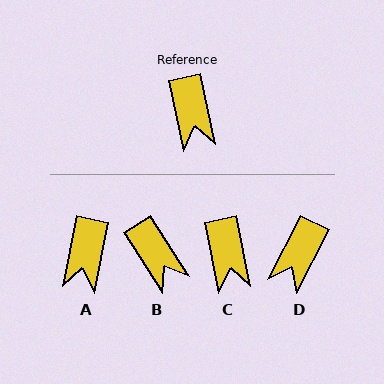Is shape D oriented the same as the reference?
No, it is off by about 38 degrees.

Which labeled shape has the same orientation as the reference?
C.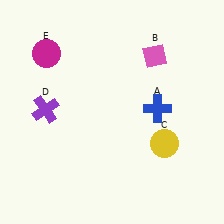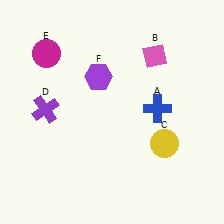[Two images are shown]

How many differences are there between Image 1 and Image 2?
There is 1 difference between the two images.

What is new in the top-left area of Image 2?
A purple hexagon (F) was added in the top-left area of Image 2.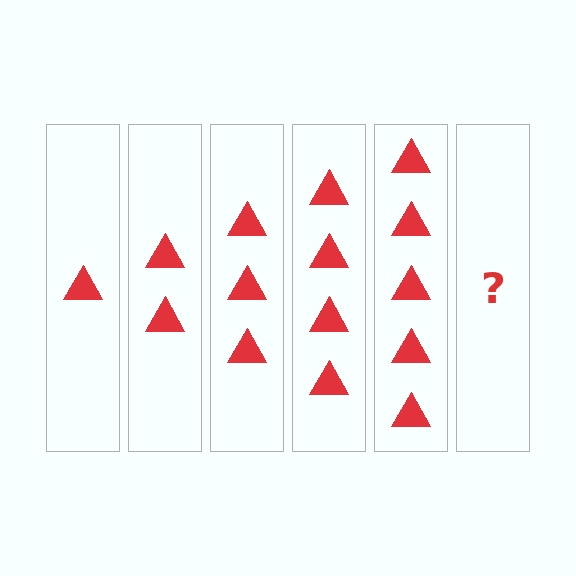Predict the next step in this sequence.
The next step is 6 triangles.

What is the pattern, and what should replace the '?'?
The pattern is that each step adds one more triangle. The '?' should be 6 triangles.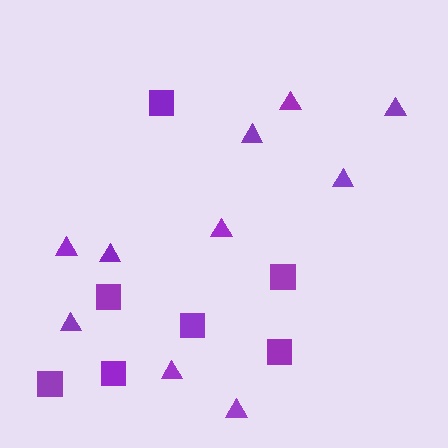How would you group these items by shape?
There are 2 groups: one group of squares (7) and one group of triangles (10).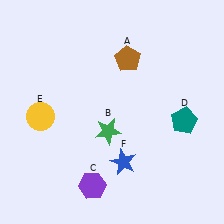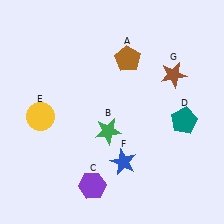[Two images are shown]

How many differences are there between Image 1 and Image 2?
There is 1 difference between the two images.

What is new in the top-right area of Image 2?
A brown star (G) was added in the top-right area of Image 2.